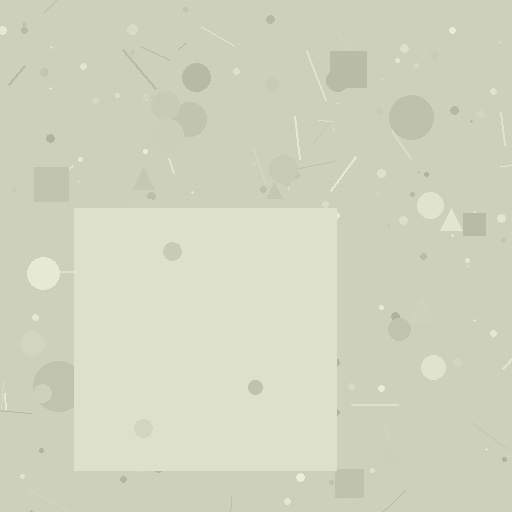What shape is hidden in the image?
A square is hidden in the image.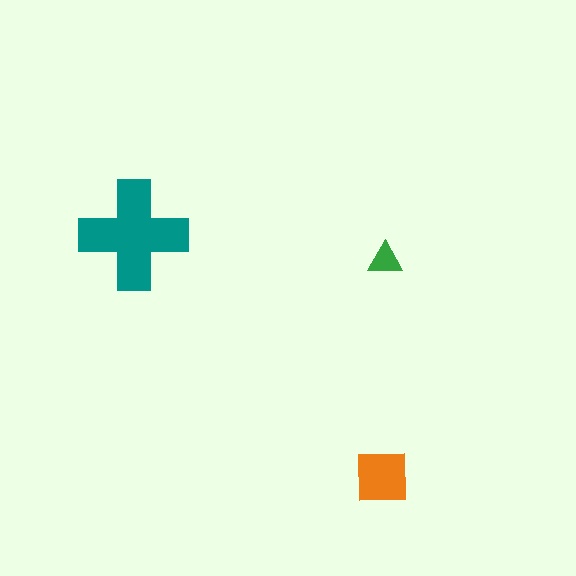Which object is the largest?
The teal cross.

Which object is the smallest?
The green triangle.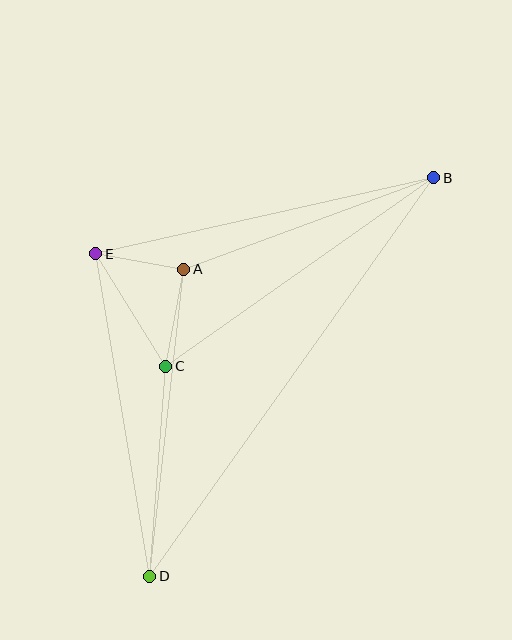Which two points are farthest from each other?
Points B and D are farthest from each other.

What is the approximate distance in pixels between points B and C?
The distance between B and C is approximately 328 pixels.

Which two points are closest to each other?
Points A and E are closest to each other.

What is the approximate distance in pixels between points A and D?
The distance between A and D is approximately 309 pixels.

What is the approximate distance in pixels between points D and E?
The distance between D and E is approximately 327 pixels.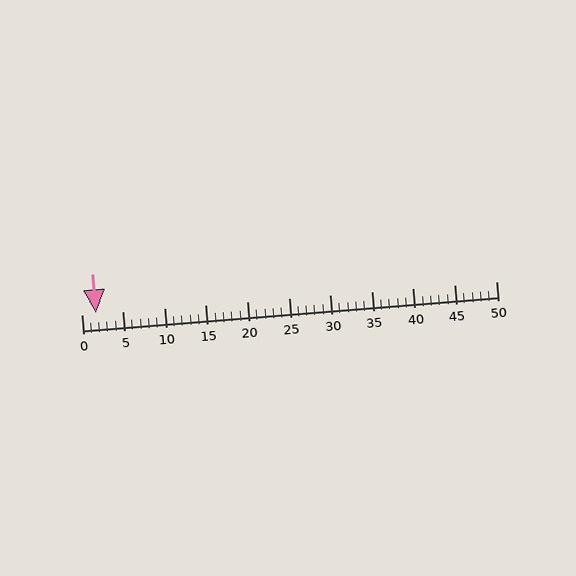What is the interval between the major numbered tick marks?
The major tick marks are spaced 5 units apart.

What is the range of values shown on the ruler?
The ruler shows values from 0 to 50.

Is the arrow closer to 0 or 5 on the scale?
The arrow is closer to 0.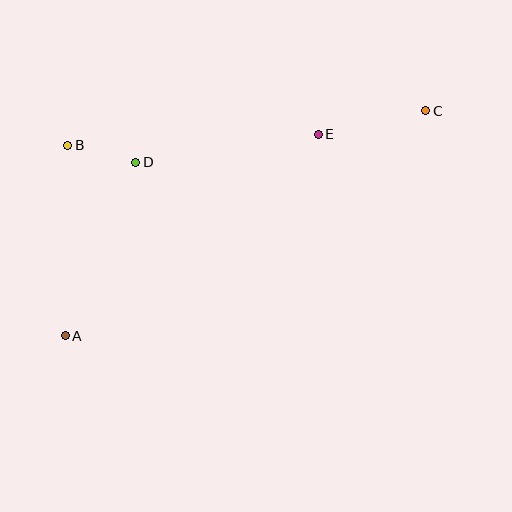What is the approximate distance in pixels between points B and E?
The distance between B and E is approximately 251 pixels.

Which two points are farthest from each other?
Points A and C are farthest from each other.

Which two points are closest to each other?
Points B and D are closest to each other.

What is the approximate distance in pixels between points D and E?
The distance between D and E is approximately 185 pixels.